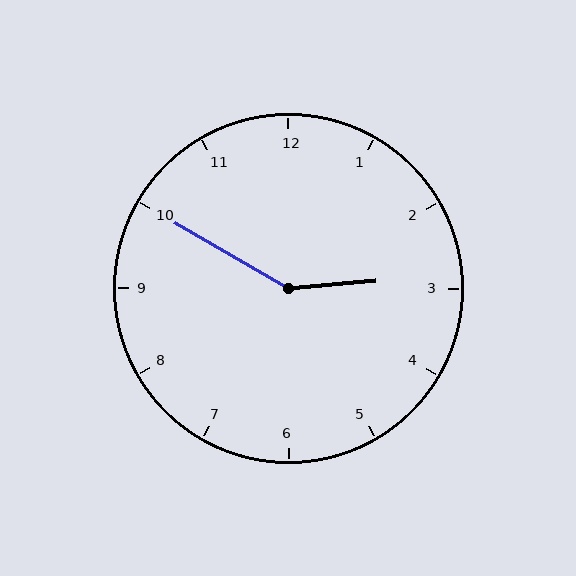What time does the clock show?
2:50.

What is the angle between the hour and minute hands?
Approximately 145 degrees.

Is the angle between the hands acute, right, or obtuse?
It is obtuse.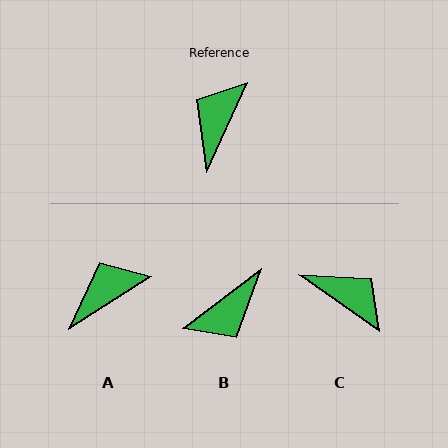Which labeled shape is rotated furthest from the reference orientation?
B, about 152 degrees away.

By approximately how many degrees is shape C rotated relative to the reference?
Approximately 100 degrees clockwise.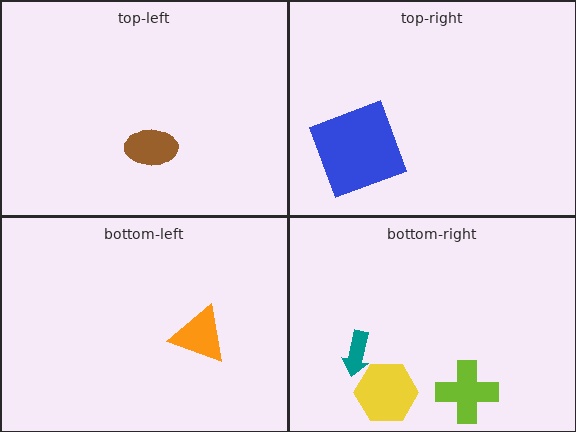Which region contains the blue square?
The top-right region.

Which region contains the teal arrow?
The bottom-right region.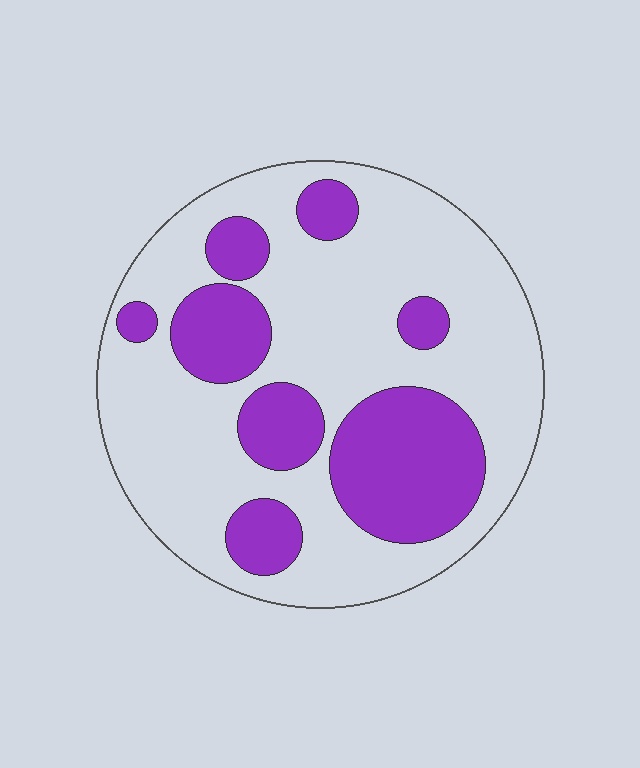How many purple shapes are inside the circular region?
8.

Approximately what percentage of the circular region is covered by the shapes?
Approximately 30%.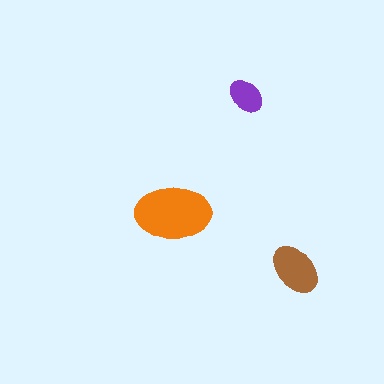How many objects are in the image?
There are 3 objects in the image.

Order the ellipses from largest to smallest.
the orange one, the brown one, the purple one.